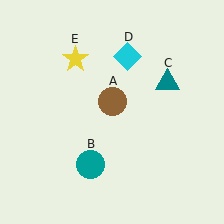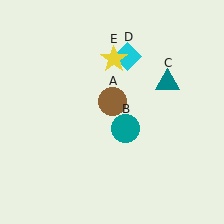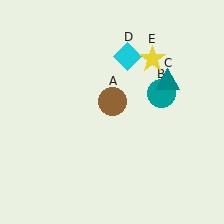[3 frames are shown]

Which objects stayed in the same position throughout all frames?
Brown circle (object A) and teal triangle (object C) and cyan diamond (object D) remained stationary.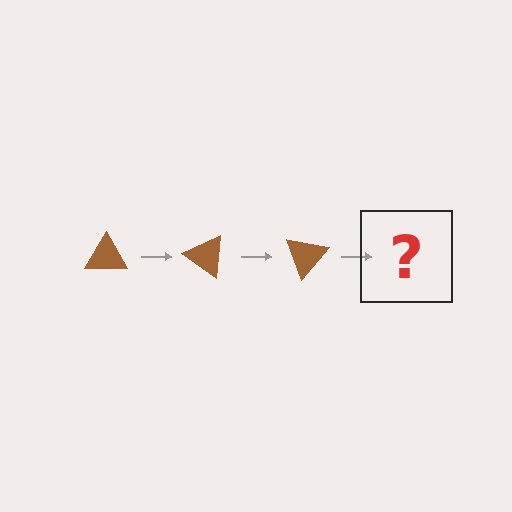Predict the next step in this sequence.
The next step is a brown triangle rotated 105 degrees.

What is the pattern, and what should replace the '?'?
The pattern is that the triangle rotates 35 degrees each step. The '?' should be a brown triangle rotated 105 degrees.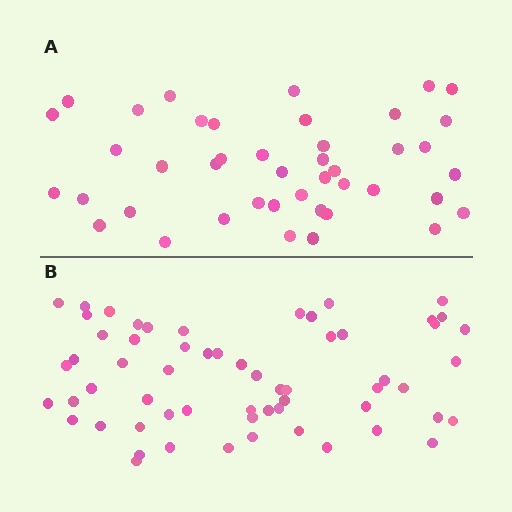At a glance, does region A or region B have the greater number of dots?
Region B (the bottom region) has more dots.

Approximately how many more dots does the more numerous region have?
Region B has approximately 15 more dots than region A.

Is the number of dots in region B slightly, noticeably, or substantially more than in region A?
Region B has noticeably more, but not dramatically so. The ratio is roughly 1.4 to 1.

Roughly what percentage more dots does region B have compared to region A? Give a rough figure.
About 40% more.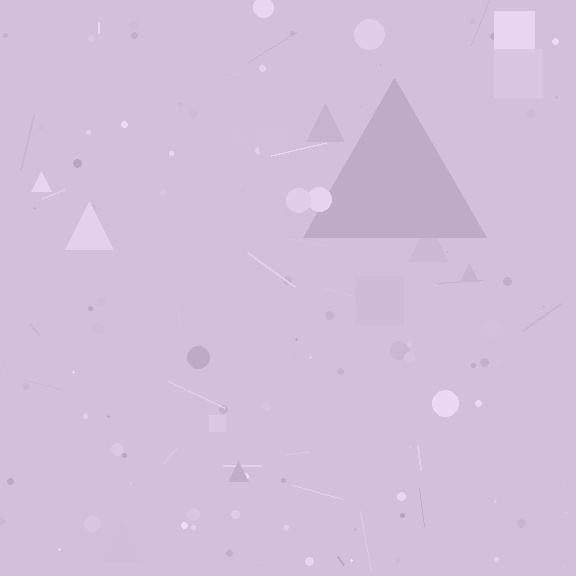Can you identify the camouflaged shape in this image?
The camouflaged shape is a triangle.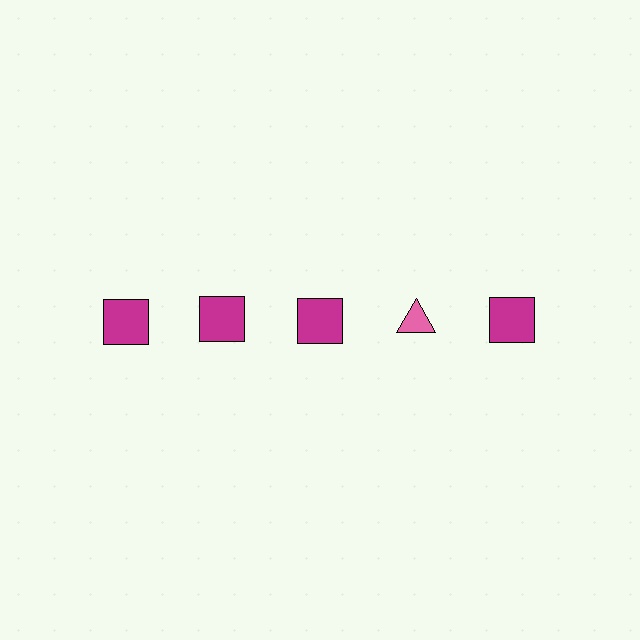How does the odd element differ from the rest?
It differs in both color (pink instead of magenta) and shape (triangle instead of square).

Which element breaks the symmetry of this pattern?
The pink triangle in the top row, second from right column breaks the symmetry. All other shapes are magenta squares.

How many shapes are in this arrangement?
There are 5 shapes arranged in a grid pattern.